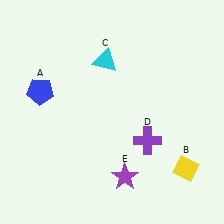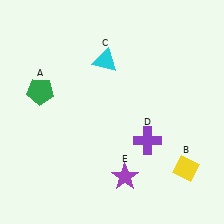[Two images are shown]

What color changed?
The pentagon (A) changed from blue in Image 1 to green in Image 2.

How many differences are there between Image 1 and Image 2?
There is 1 difference between the two images.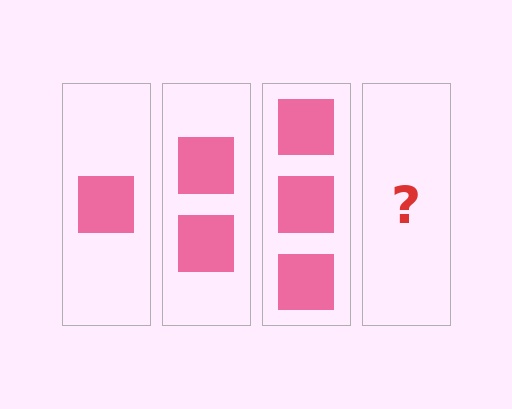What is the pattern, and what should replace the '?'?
The pattern is that each step adds one more square. The '?' should be 4 squares.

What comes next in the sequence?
The next element should be 4 squares.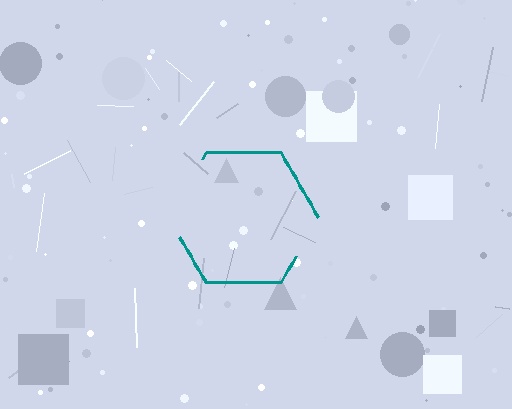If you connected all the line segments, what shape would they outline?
They would outline a hexagon.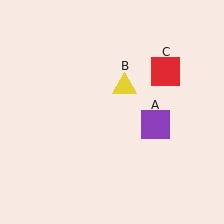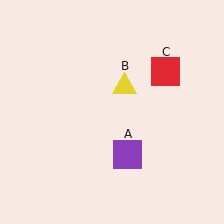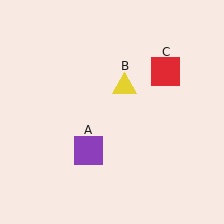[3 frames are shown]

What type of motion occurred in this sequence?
The purple square (object A) rotated clockwise around the center of the scene.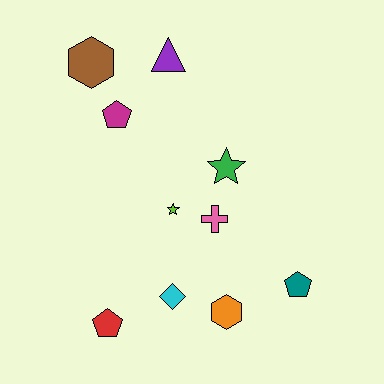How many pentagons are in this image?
There are 3 pentagons.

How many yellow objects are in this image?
There are no yellow objects.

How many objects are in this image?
There are 10 objects.